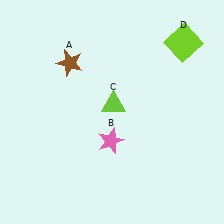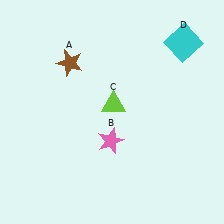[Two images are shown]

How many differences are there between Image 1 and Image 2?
There is 1 difference between the two images.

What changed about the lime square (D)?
In Image 1, D is lime. In Image 2, it changed to cyan.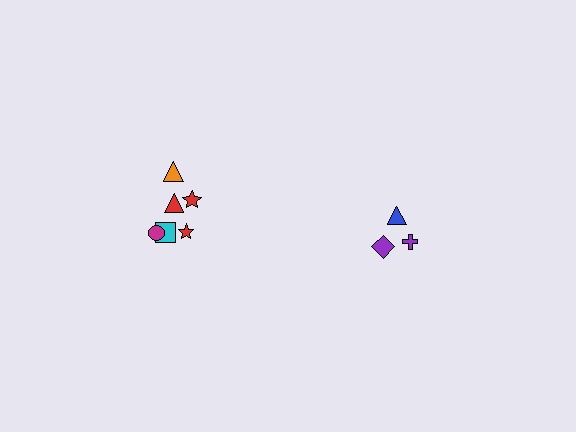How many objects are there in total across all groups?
There are 9 objects.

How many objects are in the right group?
There are 3 objects.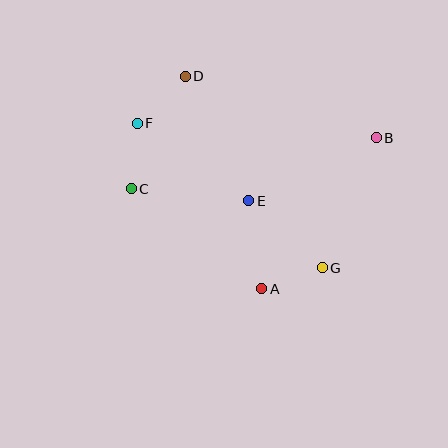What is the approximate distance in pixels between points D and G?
The distance between D and G is approximately 236 pixels.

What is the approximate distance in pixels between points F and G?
The distance between F and G is approximately 235 pixels.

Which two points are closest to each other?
Points A and G are closest to each other.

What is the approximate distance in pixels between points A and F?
The distance between A and F is approximately 207 pixels.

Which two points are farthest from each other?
Points B and C are farthest from each other.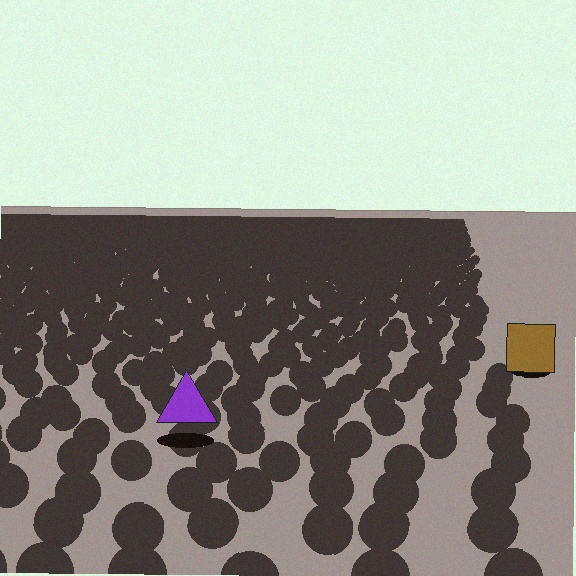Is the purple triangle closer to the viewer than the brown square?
Yes. The purple triangle is closer — you can tell from the texture gradient: the ground texture is coarser near it.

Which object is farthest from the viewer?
The brown square is farthest from the viewer. It appears smaller and the ground texture around it is denser.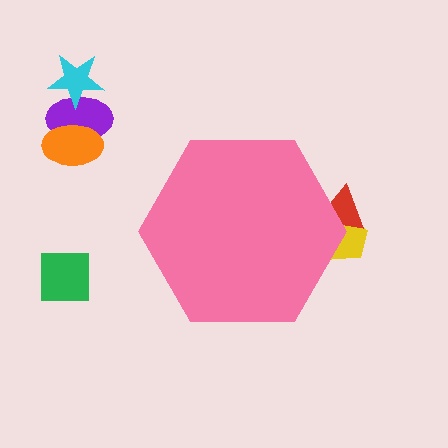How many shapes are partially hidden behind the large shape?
2 shapes are partially hidden.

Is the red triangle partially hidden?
Yes, the red triangle is partially hidden behind the pink hexagon.